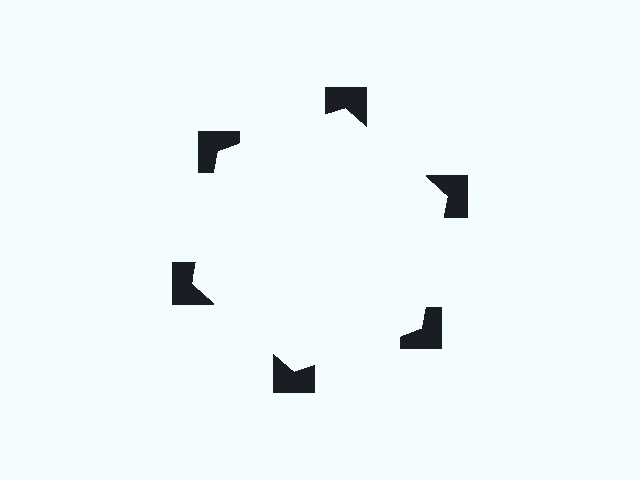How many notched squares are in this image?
There are 6 — one at each vertex of the illusory hexagon.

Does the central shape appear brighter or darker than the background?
It typically appears slightly brighter than the background, even though no actual brightness change is drawn.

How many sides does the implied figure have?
6 sides.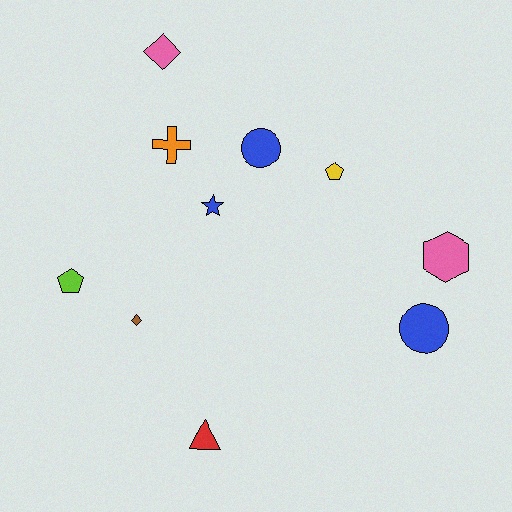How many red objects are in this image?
There is 1 red object.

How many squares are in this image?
There are no squares.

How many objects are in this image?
There are 10 objects.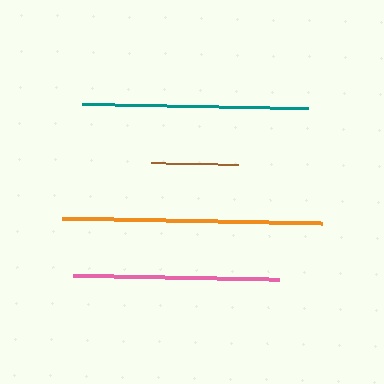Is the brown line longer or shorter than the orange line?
The orange line is longer than the brown line.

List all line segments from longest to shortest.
From longest to shortest: orange, teal, pink, brown.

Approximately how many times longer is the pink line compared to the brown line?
The pink line is approximately 2.4 times the length of the brown line.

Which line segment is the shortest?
The brown line is the shortest at approximately 87 pixels.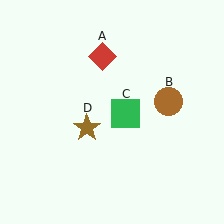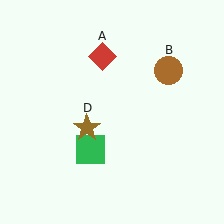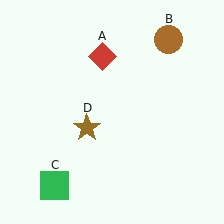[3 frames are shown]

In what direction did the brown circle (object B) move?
The brown circle (object B) moved up.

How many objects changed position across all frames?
2 objects changed position: brown circle (object B), green square (object C).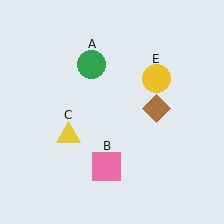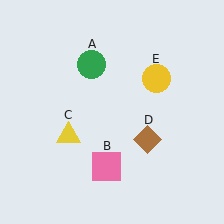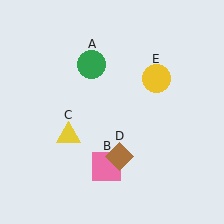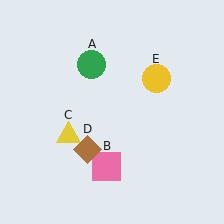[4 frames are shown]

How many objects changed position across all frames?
1 object changed position: brown diamond (object D).